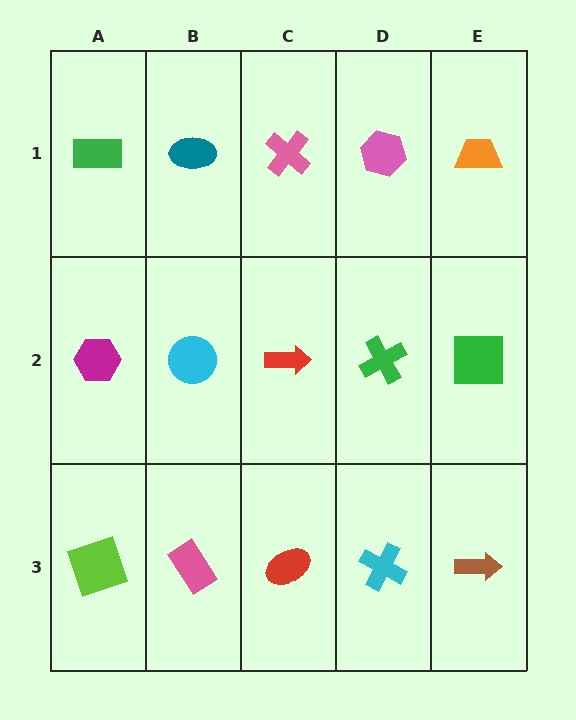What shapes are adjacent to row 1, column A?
A magenta hexagon (row 2, column A), a teal ellipse (row 1, column B).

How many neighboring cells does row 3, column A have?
2.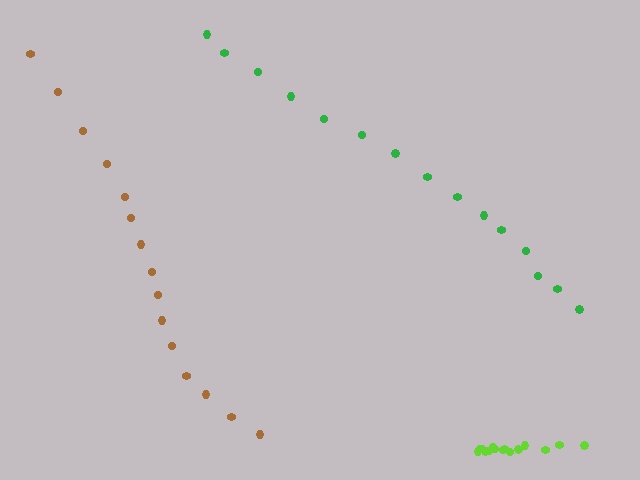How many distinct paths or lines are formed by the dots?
There are 3 distinct paths.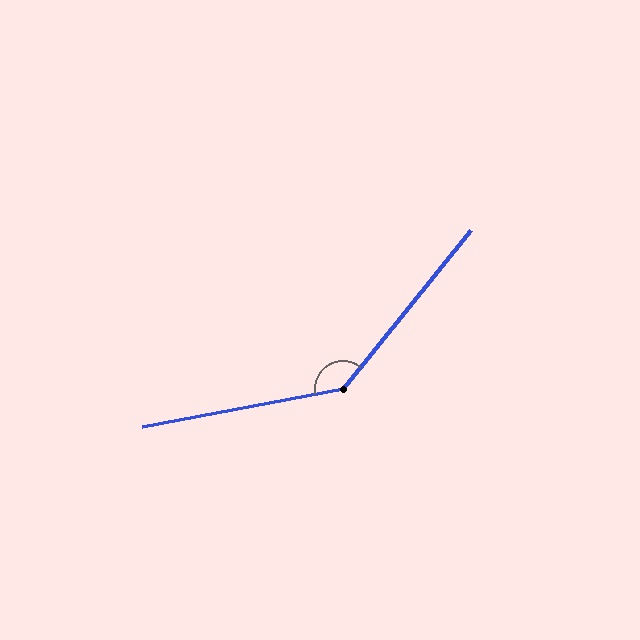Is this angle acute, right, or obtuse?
It is obtuse.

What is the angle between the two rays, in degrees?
Approximately 140 degrees.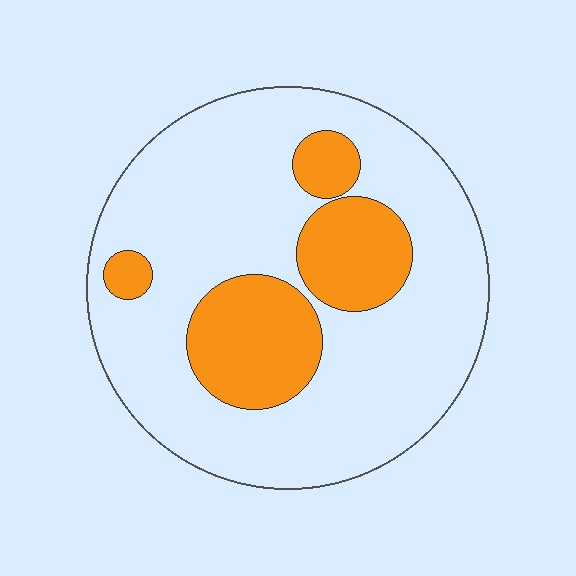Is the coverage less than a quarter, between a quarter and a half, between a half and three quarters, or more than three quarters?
Less than a quarter.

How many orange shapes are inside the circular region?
4.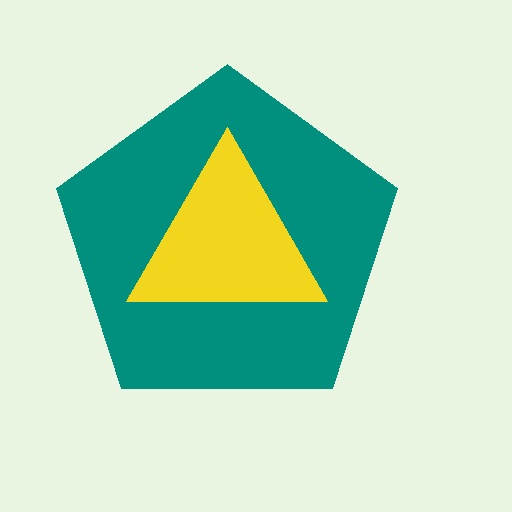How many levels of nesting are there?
2.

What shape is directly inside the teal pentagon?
The yellow triangle.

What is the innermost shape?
The yellow triangle.